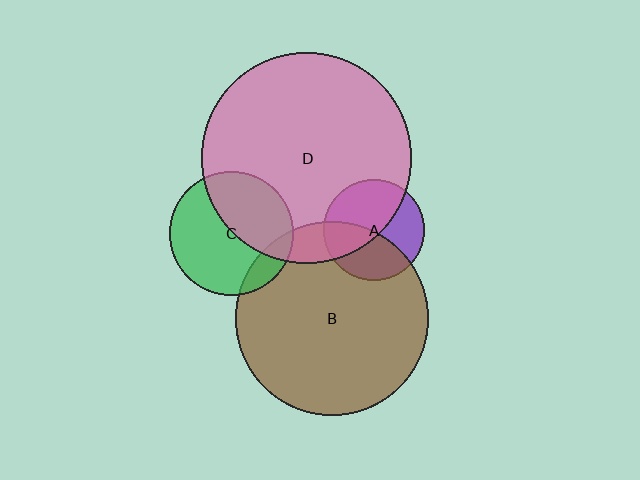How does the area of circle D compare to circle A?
Approximately 4.3 times.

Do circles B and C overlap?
Yes.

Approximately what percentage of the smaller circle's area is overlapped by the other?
Approximately 15%.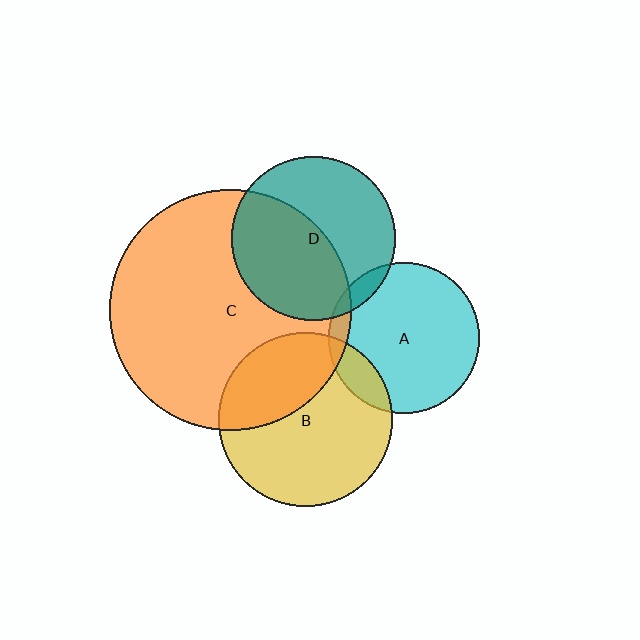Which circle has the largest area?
Circle C (orange).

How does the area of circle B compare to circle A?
Approximately 1.3 times.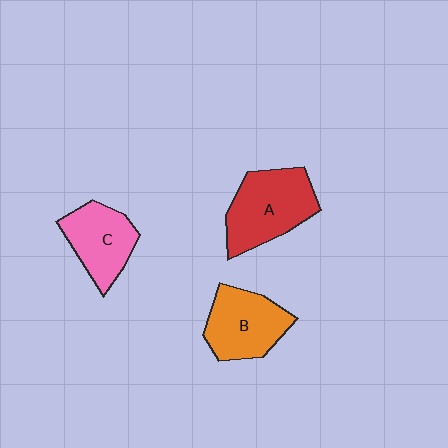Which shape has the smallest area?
Shape C (pink).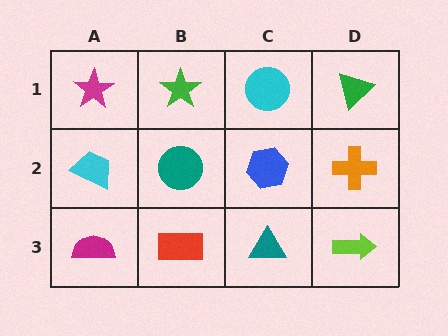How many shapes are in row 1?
4 shapes.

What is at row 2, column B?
A teal circle.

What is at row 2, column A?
A cyan trapezoid.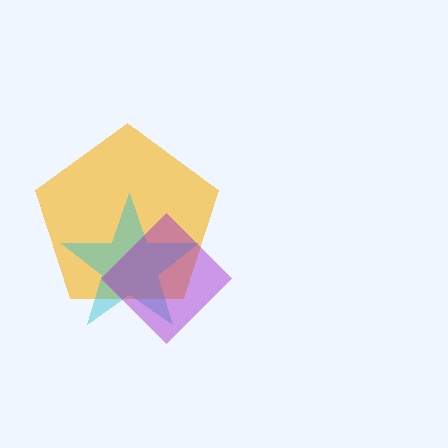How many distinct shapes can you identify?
There are 3 distinct shapes: a yellow pentagon, a cyan star, a purple diamond.